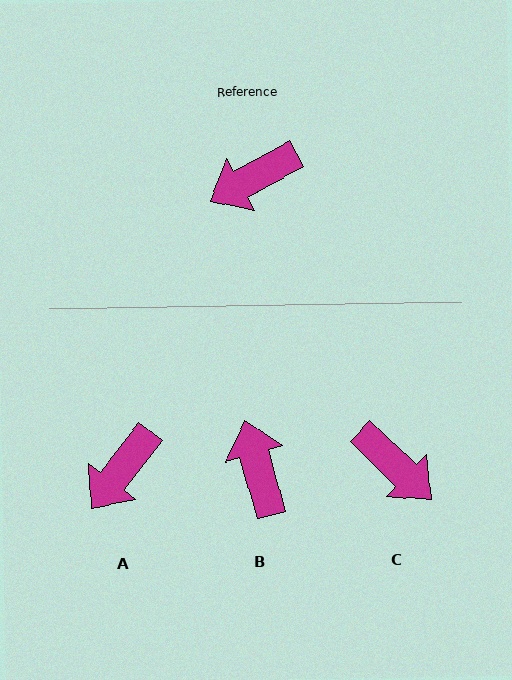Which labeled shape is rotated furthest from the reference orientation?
C, about 108 degrees away.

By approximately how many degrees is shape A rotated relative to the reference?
Approximately 24 degrees counter-clockwise.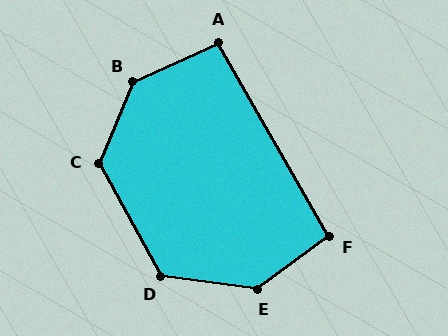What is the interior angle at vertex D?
Approximately 126 degrees (obtuse).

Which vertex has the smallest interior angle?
A, at approximately 95 degrees.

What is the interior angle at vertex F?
Approximately 97 degrees (obtuse).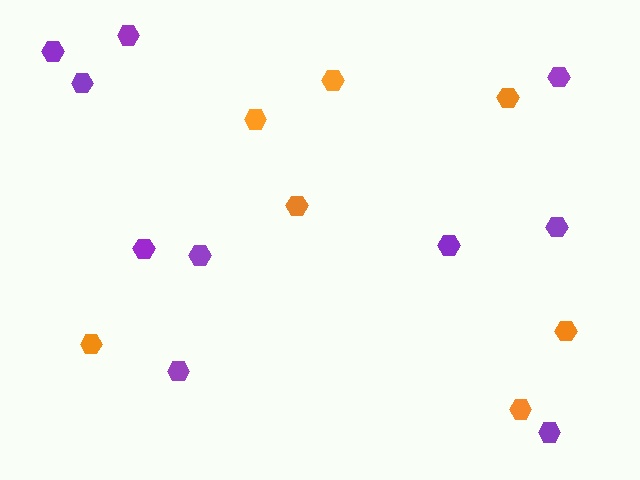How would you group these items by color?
There are 2 groups: one group of orange hexagons (7) and one group of purple hexagons (10).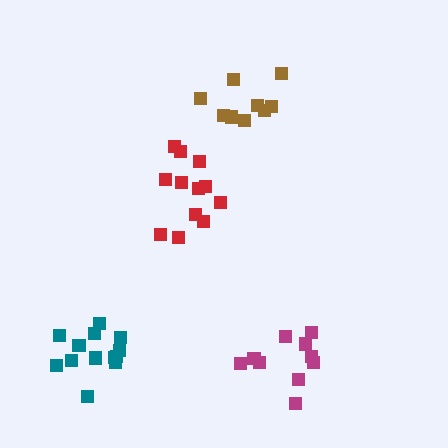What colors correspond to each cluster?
The clusters are colored: magenta, teal, brown, red.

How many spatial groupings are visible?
There are 4 spatial groupings.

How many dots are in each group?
Group 1: 10 dots, Group 2: 13 dots, Group 3: 9 dots, Group 4: 12 dots (44 total).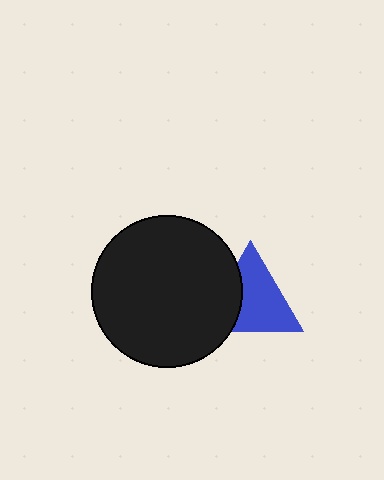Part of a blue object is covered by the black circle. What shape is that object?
It is a triangle.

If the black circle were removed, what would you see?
You would see the complete blue triangle.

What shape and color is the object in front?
The object in front is a black circle.